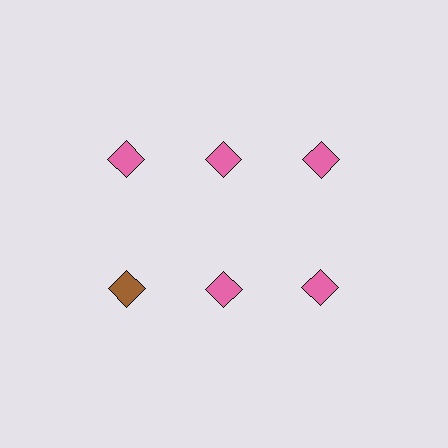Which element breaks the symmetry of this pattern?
The brown diamond in the second row, leftmost column breaks the symmetry. All other shapes are pink diamonds.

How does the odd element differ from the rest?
It has a different color: brown instead of pink.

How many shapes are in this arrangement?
There are 6 shapes arranged in a grid pattern.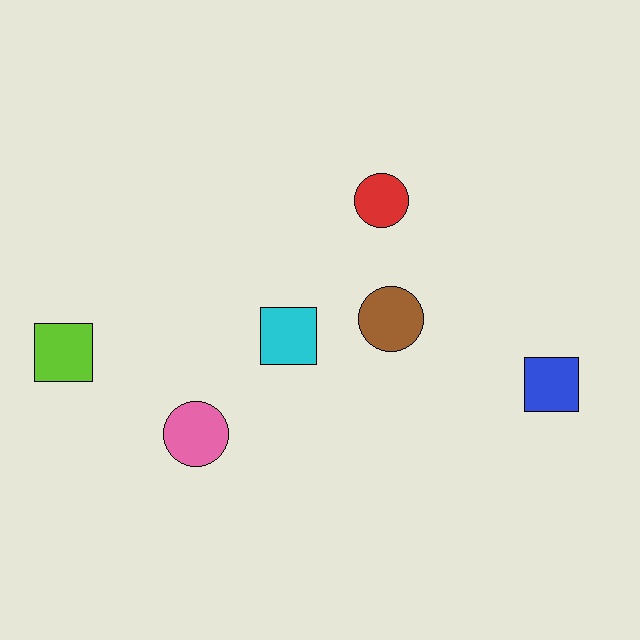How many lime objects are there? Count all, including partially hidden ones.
There is 1 lime object.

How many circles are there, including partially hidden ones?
There are 3 circles.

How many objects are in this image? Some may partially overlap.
There are 6 objects.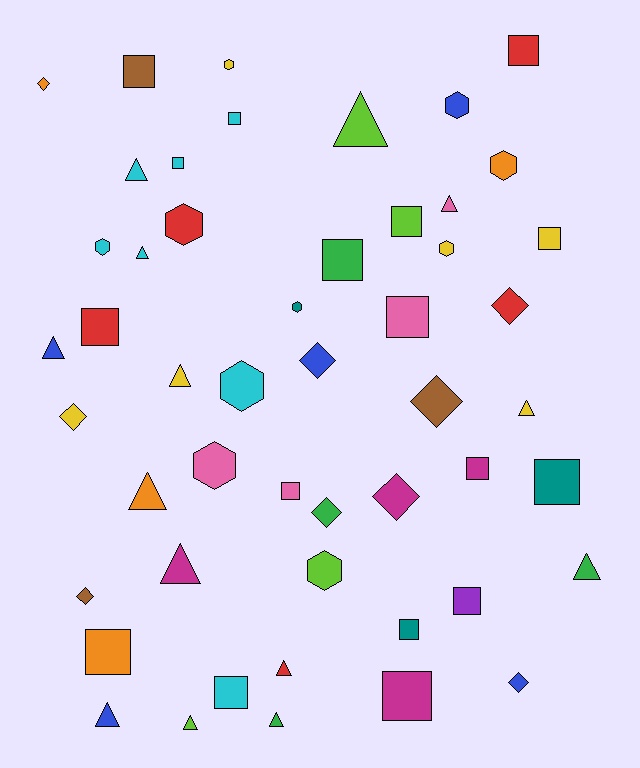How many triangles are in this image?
There are 14 triangles.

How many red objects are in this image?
There are 5 red objects.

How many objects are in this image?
There are 50 objects.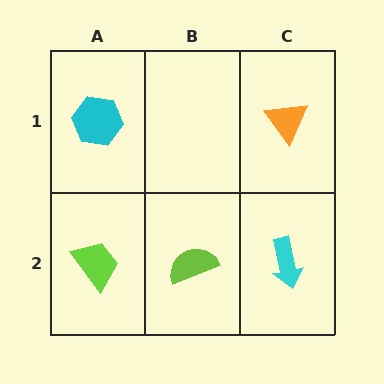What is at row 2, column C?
A cyan arrow.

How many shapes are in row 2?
3 shapes.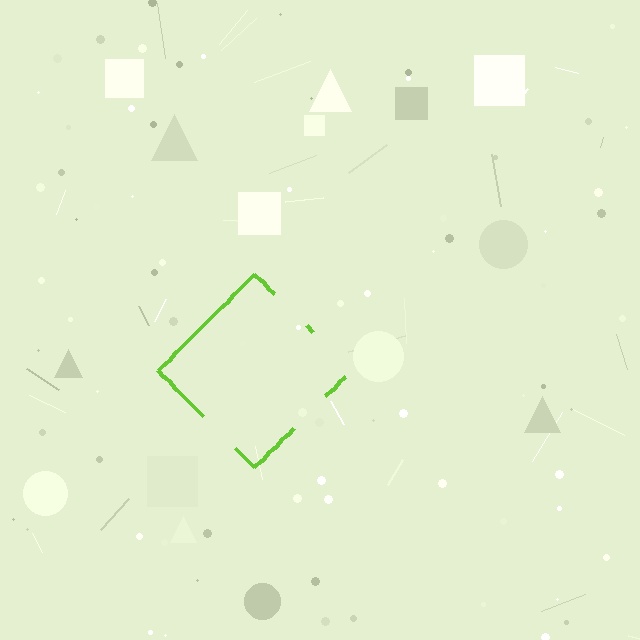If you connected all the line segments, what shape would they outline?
They would outline a diamond.